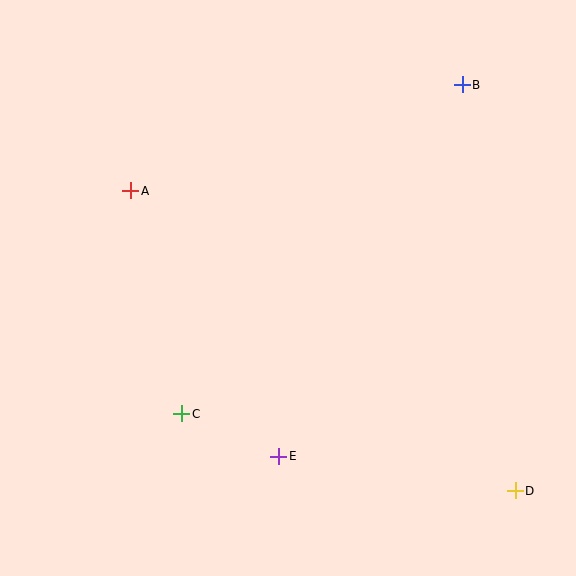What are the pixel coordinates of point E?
Point E is at (279, 456).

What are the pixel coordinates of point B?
Point B is at (462, 85).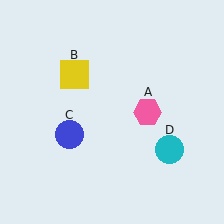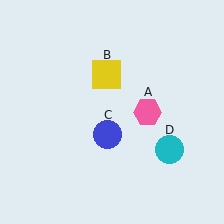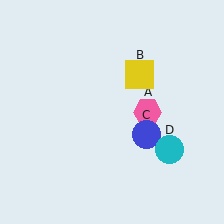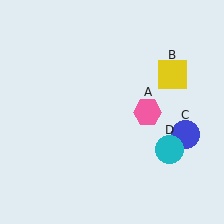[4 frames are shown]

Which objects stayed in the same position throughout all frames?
Pink hexagon (object A) and cyan circle (object D) remained stationary.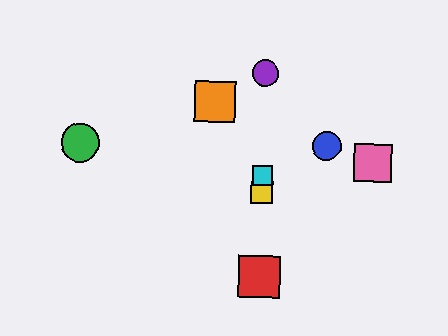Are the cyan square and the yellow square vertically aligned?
Yes, both are at x≈262.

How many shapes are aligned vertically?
4 shapes (the red square, the yellow square, the purple circle, the cyan square) are aligned vertically.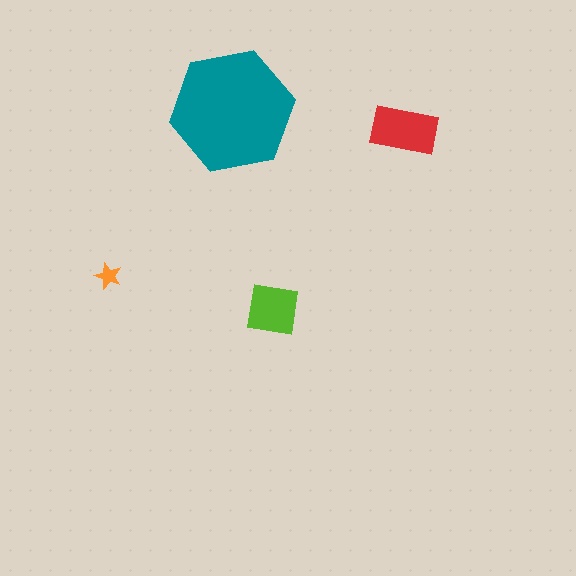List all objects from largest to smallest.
The teal hexagon, the red rectangle, the lime square, the orange star.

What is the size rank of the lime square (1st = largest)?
3rd.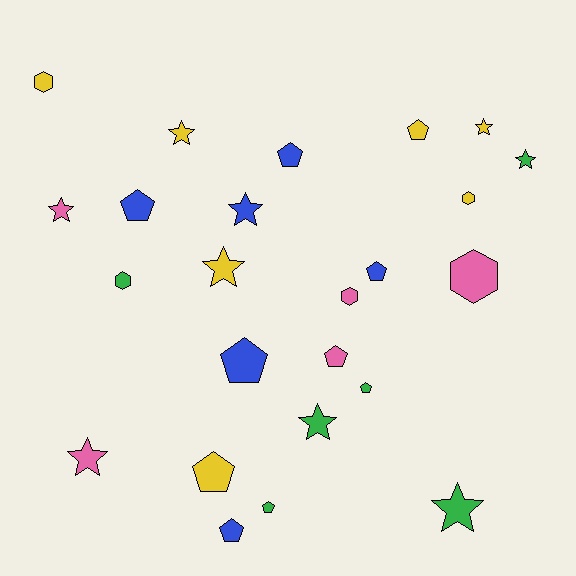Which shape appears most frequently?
Pentagon, with 10 objects.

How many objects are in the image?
There are 24 objects.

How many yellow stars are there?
There are 3 yellow stars.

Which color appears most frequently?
Yellow, with 7 objects.